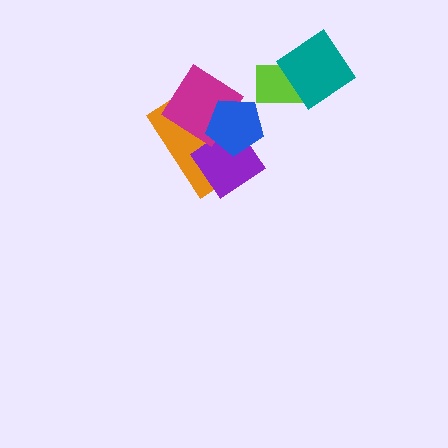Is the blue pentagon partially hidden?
No, no other shape covers it.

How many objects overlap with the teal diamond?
1 object overlaps with the teal diamond.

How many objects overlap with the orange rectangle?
3 objects overlap with the orange rectangle.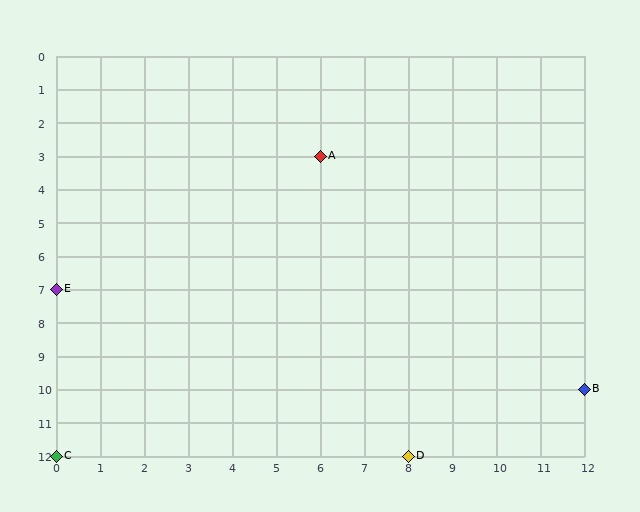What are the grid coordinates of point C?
Point C is at grid coordinates (0, 12).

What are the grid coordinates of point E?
Point E is at grid coordinates (0, 7).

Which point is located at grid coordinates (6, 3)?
Point A is at (6, 3).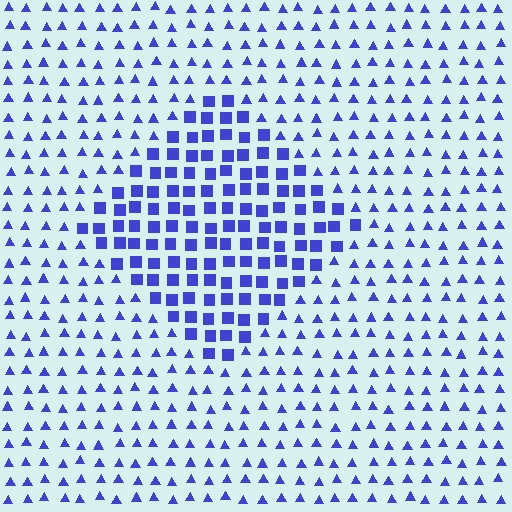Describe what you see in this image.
The image is filled with small blue elements arranged in a uniform grid. A diamond-shaped region contains squares, while the surrounding area contains triangles. The boundary is defined purely by the change in element shape.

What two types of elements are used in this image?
The image uses squares inside the diamond region and triangles outside it.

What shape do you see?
I see a diamond.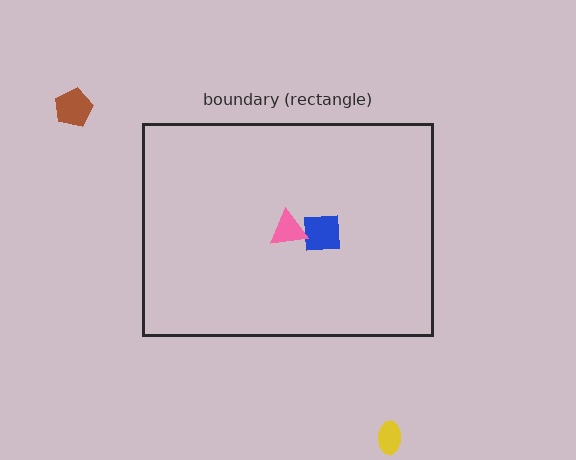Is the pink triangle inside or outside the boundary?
Inside.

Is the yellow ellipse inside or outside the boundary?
Outside.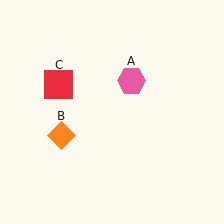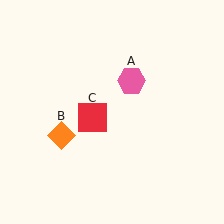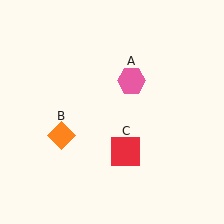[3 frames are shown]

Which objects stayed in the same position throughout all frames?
Pink hexagon (object A) and orange diamond (object B) remained stationary.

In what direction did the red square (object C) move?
The red square (object C) moved down and to the right.